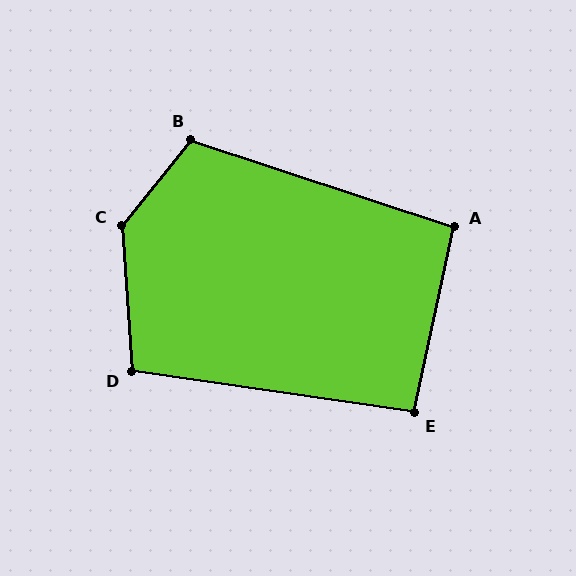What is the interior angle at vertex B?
Approximately 110 degrees (obtuse).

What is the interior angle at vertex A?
Approximately 96 degrees (obtuse).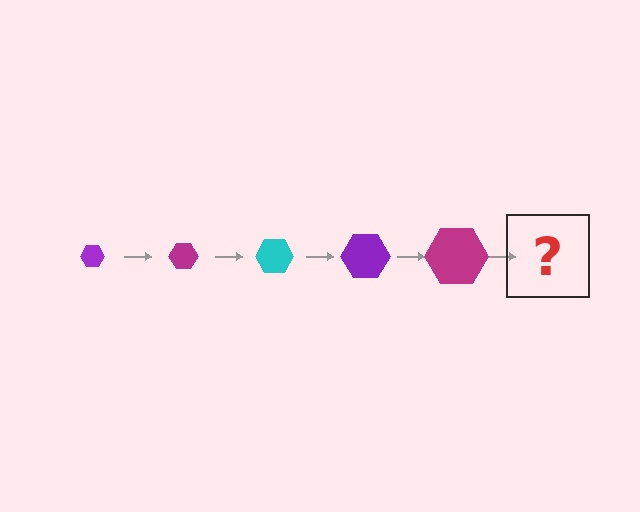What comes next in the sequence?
The next element should be a cyan hexagon, larger than the previous one.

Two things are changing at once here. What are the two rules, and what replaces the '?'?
The two rules are that the hexagon grows larger each step and the color cycles through purple, magenta, and cyan. The '?' should be a cyan hexagon, larger than the previous one.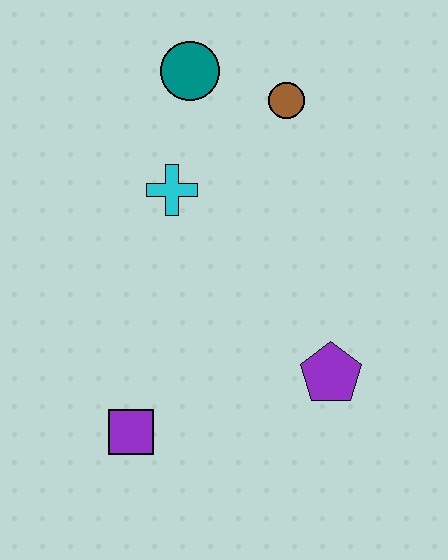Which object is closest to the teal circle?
The brown circle is closest to the teal circle.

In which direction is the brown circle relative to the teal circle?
The brown circle is to the right of the teal circle.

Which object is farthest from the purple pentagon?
The teal circle is farthest from the purple pentagon.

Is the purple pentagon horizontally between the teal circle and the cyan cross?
No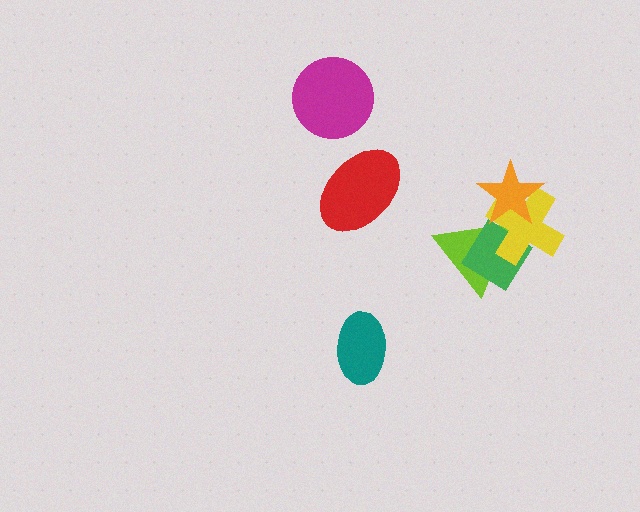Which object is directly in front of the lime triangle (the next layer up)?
The green diamond is directly in front of the lime triangle.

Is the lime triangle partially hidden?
Yes, it is partially covered by another shape.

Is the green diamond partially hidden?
Yes, it is partially covered by another shape.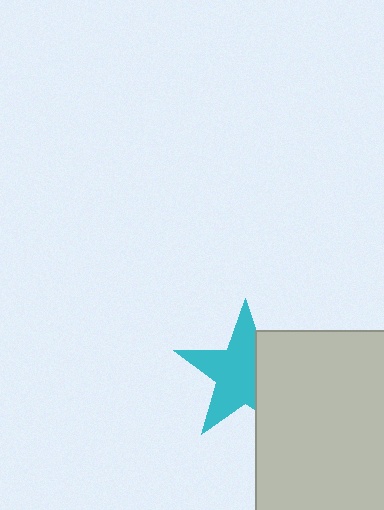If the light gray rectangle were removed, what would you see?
You would see the complete cyan star.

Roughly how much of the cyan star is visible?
About half of it is visible (roughly 65%).